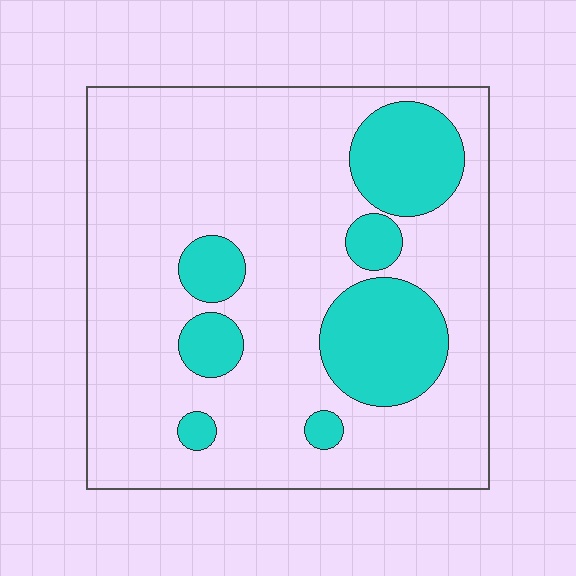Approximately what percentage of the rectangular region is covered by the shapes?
Approximately 20%.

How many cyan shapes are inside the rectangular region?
7.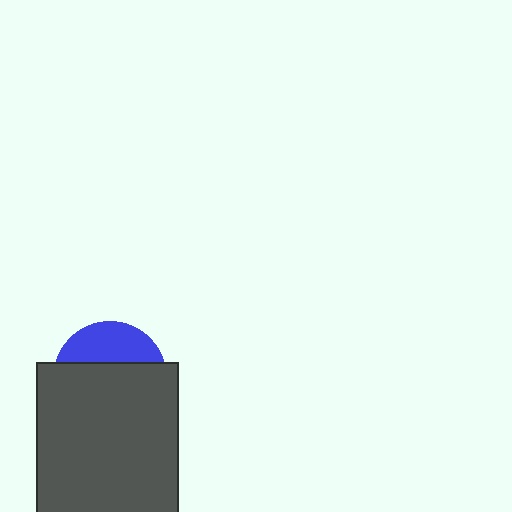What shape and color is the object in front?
The object in front is a dark gray rectangle.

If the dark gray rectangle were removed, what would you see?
You would see the complete blue circle.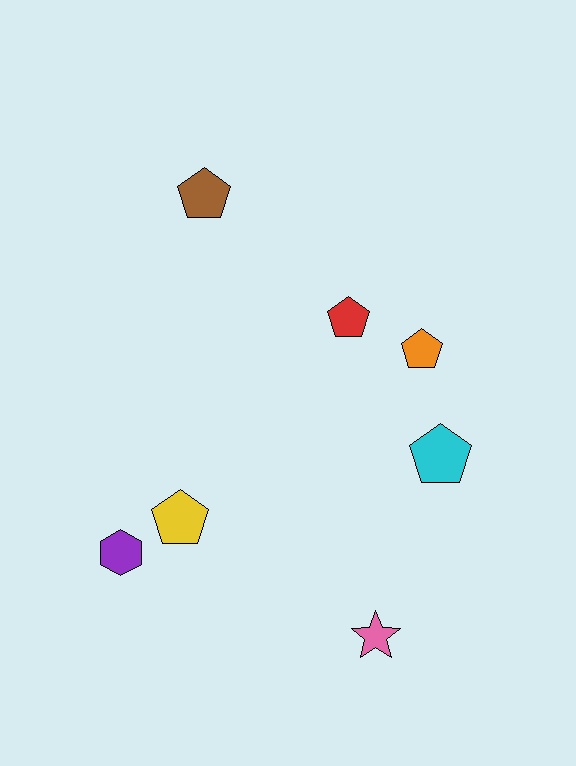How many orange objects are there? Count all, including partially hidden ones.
There is 1 orange object.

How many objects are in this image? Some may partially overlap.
There are 7 objects.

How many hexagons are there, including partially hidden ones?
There is 1 hexagon.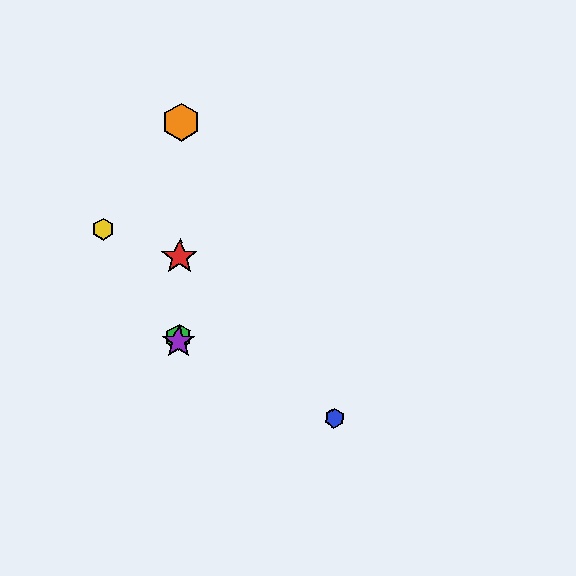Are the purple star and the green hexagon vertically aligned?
Yes, both are at x≈179.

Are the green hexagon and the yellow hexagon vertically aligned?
No, the green hexagon is at x≈179 and the yellow hexagon is at x≈103.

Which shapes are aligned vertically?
The red star, the green hexagon, the purple star, the orange hexagon are aligned vertically.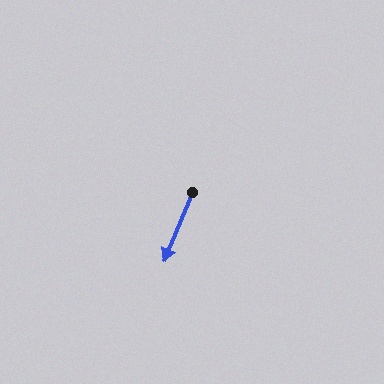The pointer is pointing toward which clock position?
Roughly 7 o'clock.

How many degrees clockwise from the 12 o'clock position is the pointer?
Approximately 202 degrees.